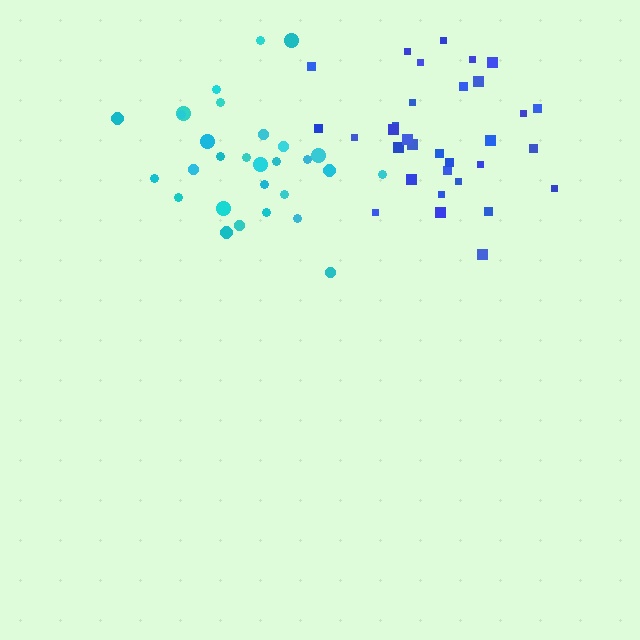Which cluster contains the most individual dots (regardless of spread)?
Blue (32).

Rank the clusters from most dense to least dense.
blue, cyan.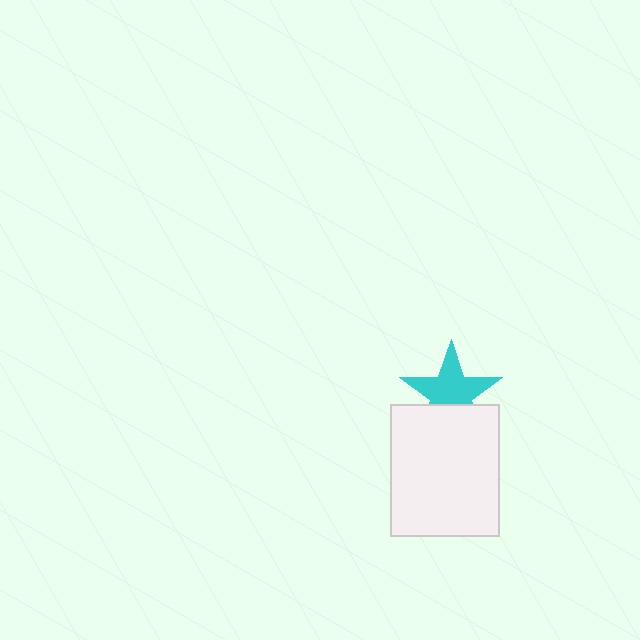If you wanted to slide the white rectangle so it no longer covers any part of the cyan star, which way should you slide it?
Slide it down — that is the most direct way to separate the two shapes.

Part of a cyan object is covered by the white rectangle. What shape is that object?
It is a star.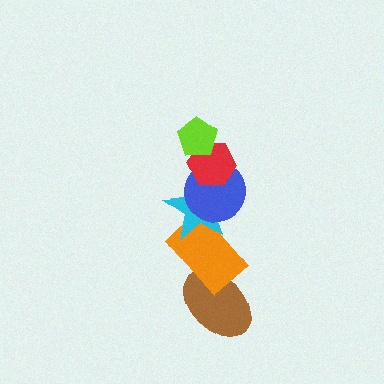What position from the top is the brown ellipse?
The brown ellipse is 6th from the top.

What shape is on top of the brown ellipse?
The orange rectangle is on top of the brown ellipse.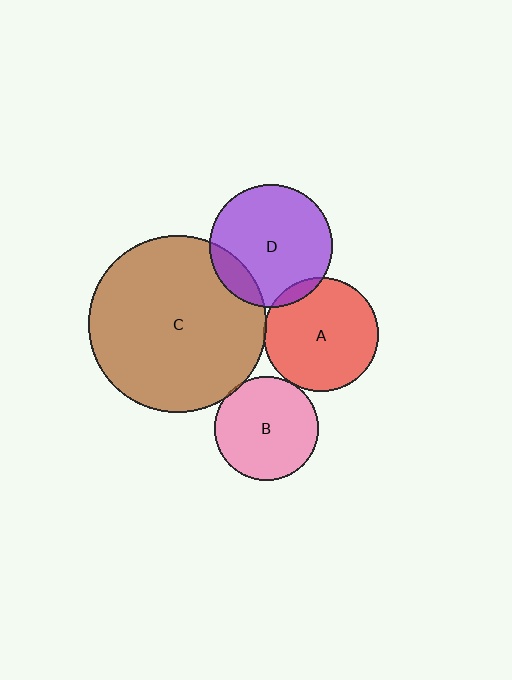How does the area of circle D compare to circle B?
Approximately 1.4 times.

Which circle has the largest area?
Circle C (brown).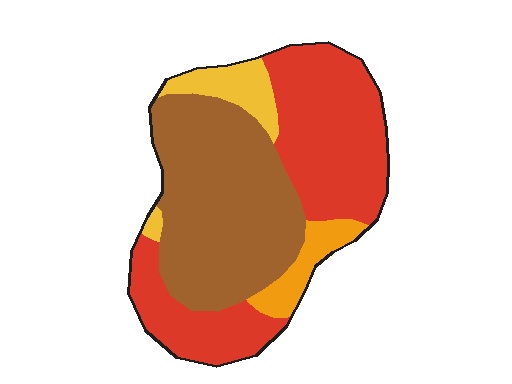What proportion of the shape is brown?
Brown takes up about two fifths (2/5) of the shape.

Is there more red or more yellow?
Red.